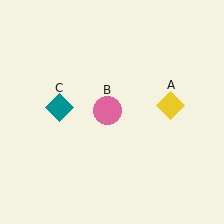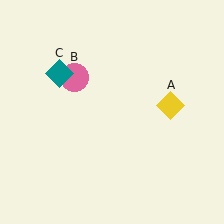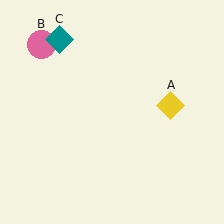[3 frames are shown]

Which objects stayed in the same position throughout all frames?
Yellow diamond (object A) remained stationary.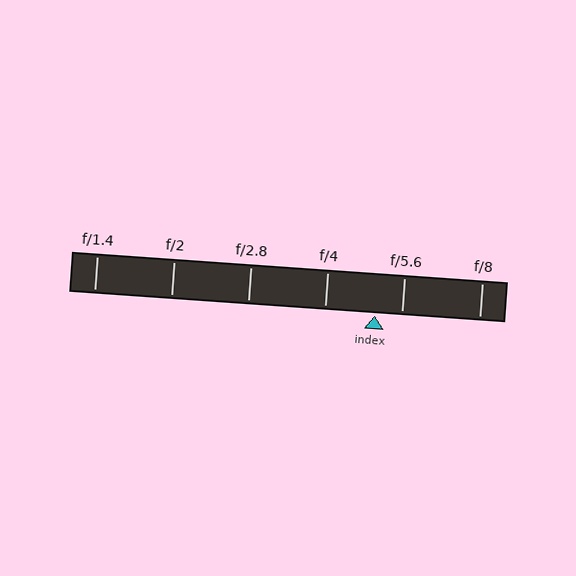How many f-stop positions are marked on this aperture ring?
There are 6 f-stop positions marked.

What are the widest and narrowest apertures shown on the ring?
The widest aperture shown is f/1.4 and the narrowest is f/8.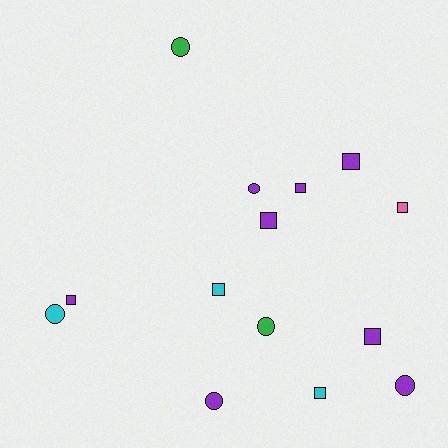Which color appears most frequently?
Purple, with 8 objects.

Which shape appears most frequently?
Square, with 8 objects.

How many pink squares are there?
There is 1 pink square.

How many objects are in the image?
There are 14 objects.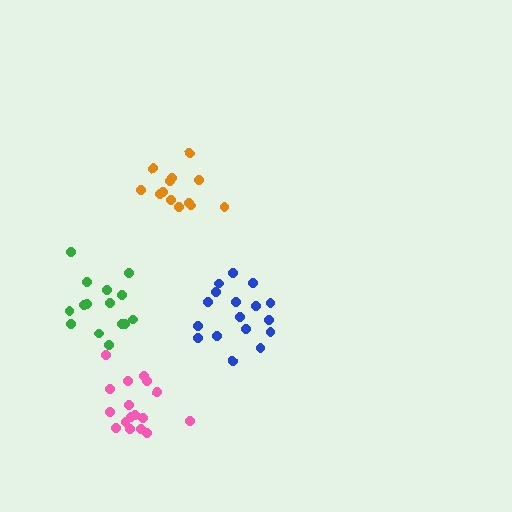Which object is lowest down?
The pink cluster is bottommost.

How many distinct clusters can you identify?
There are 4 distinct clusters.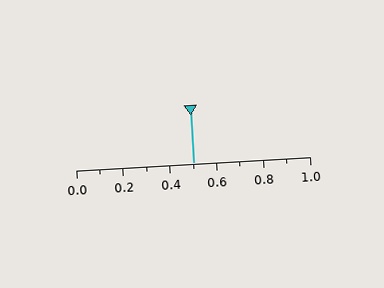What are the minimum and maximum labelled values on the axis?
The axis runs from 0.0 to 1.0.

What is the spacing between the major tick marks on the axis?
The major ticks are spaced 0.2 apart.